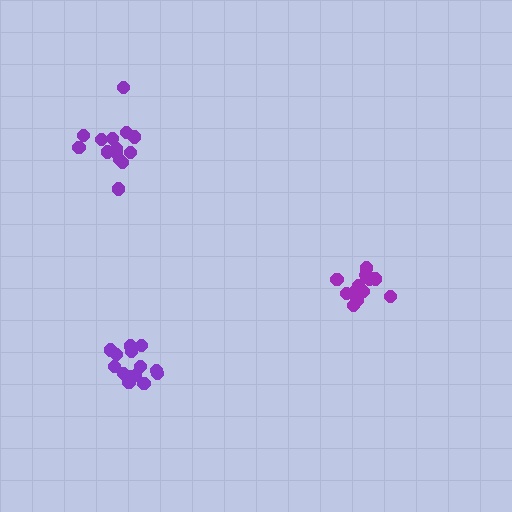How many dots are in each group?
Group 1: 14 dots, Group 2: 14 dots, Group 3: 13 dots (41 total).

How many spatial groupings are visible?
There are 3 spatial groupings.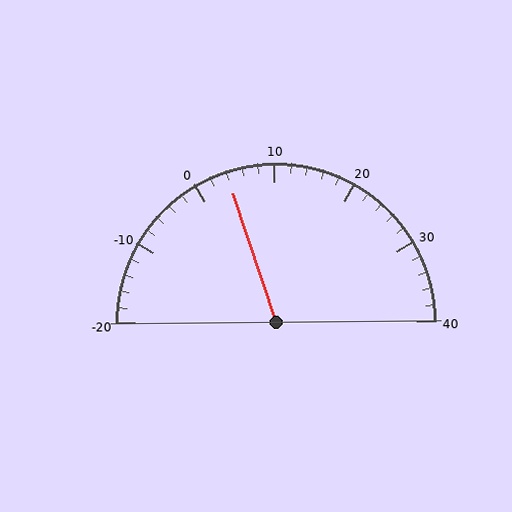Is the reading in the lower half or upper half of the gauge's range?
The reading is in the lower half of the range (-20 to 40).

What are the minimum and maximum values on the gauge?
The gauge ranges from -20 to 40.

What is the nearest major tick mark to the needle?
The nearest major tick mark is 0.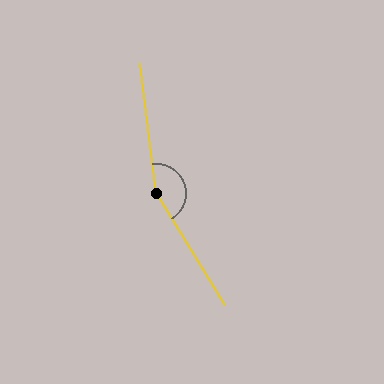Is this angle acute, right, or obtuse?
It is obtuse.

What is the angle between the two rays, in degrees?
Approximately 155 degrees.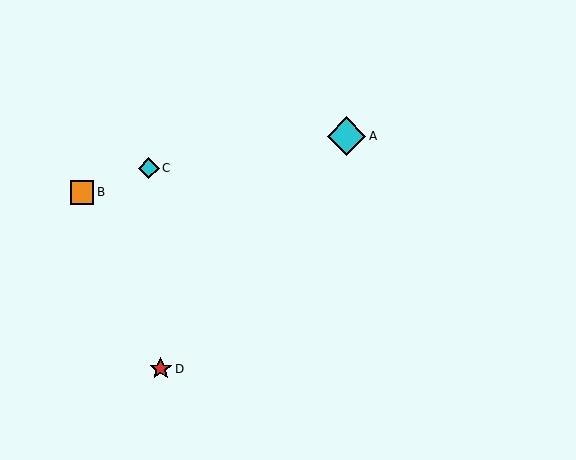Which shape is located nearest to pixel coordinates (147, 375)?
The red star (labeled D) at (161, 369) is nearest to that location.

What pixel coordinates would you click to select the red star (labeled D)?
Click at (161, 369) to select the red star D.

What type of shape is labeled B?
Shape B is an orange square.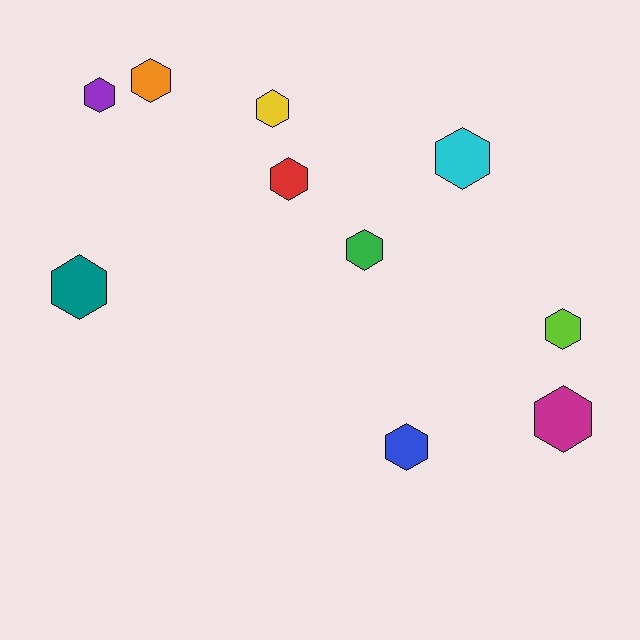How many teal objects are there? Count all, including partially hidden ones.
There is 1 teal object.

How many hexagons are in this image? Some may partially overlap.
There are 10 hexagons.